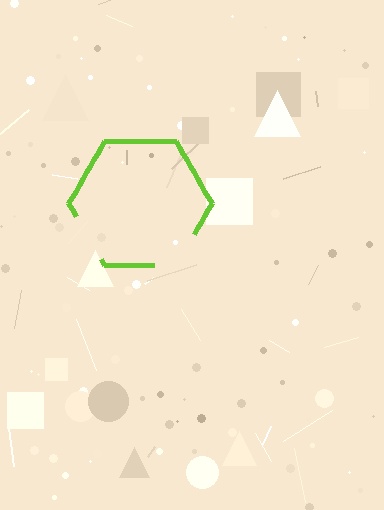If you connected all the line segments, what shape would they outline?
They would outline a hexagon.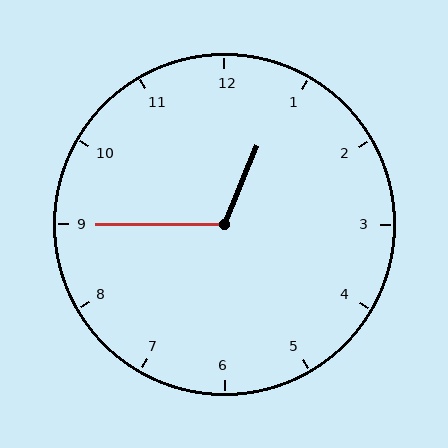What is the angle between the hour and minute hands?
Approximately 112 degrees.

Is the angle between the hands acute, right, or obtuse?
It is obtuse.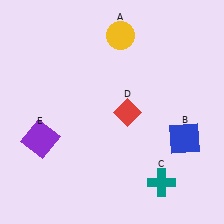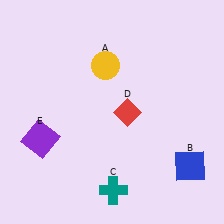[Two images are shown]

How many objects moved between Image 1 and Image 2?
3 objects moved between the two images.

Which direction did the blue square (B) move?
The blue square (B) moved down.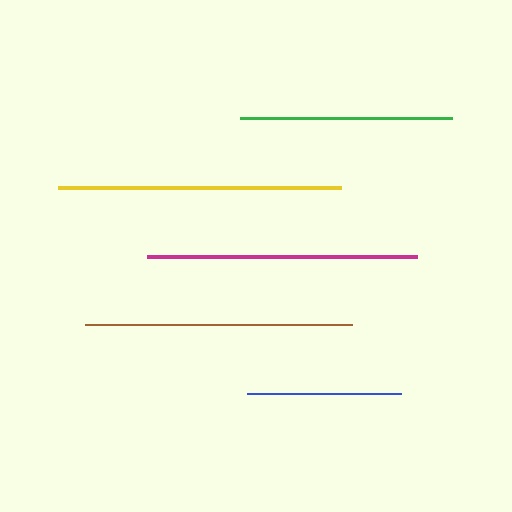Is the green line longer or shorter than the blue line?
The green line is longer than the blue line.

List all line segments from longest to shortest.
From longest to shortest: yellow, magenta, brown, green, blue.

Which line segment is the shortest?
The blue line is the shortest at approximately 154 pixels.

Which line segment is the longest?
The yellow line is the longest at approximately 283 pixels.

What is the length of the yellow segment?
The yellow segment is approximately 283 pixels long.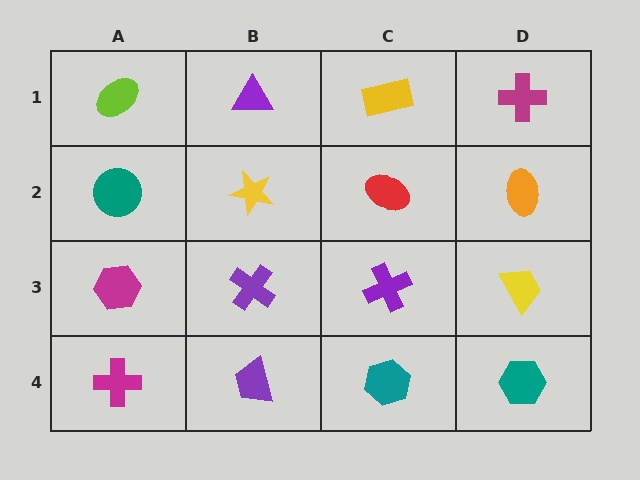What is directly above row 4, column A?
A magenta hexagon.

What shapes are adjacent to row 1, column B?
A yellow star (row 2, column B), a lime ellipse (row 1, column A), a yellow rectangle (row 1, column C).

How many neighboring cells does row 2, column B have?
4.